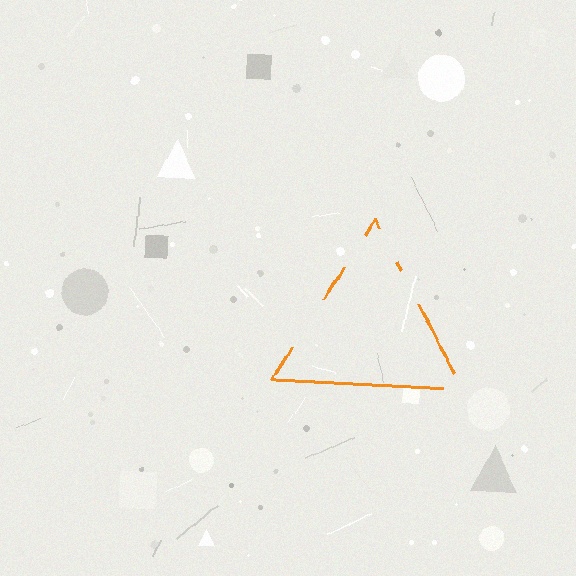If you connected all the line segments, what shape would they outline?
They would outline a triangle.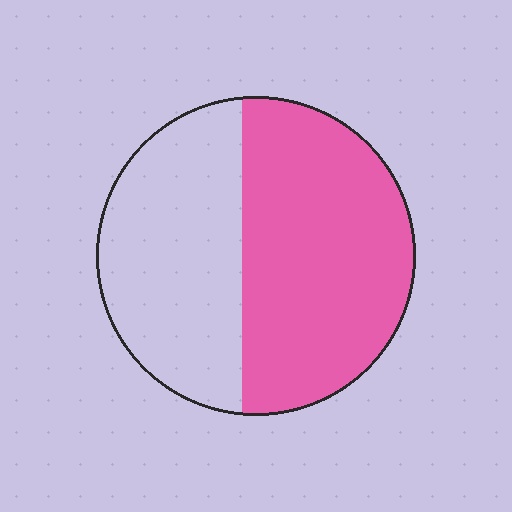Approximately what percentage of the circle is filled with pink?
Approximately 55%.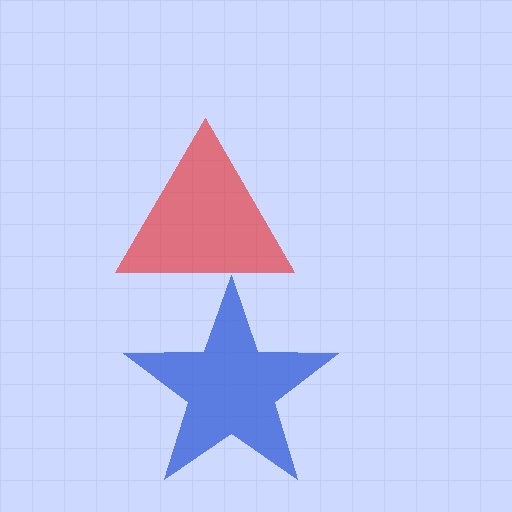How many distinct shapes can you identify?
There are 2 distinct shapes: a red triangle, a blue star.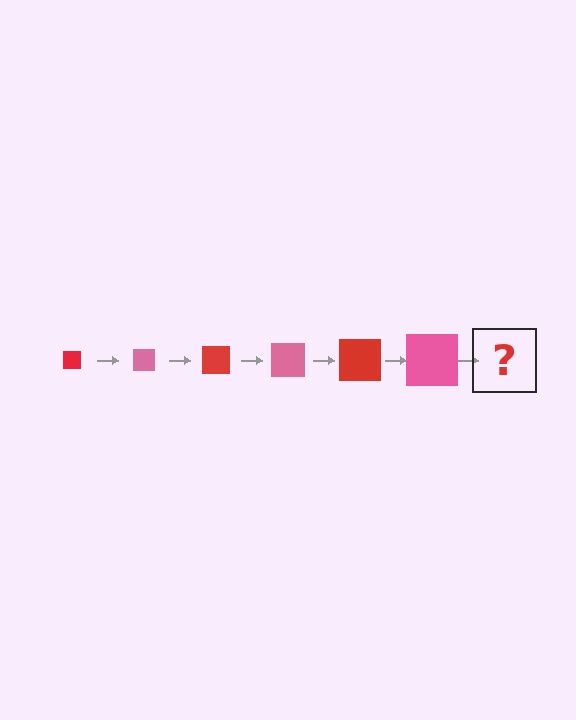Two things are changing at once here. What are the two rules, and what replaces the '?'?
The two rules are that the square grows larger each step and the color cycles through red and pink. The '?' should be a red square, larger than the previous one.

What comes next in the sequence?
The next element should be a red square, larger than the previous one.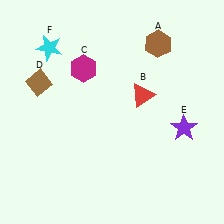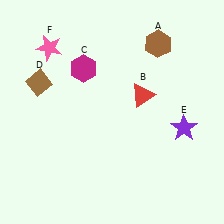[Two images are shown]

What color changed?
The star (F) changed from cyan in Image 1 to pink in Image 2.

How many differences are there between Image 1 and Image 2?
There is 1 difference between the two images.